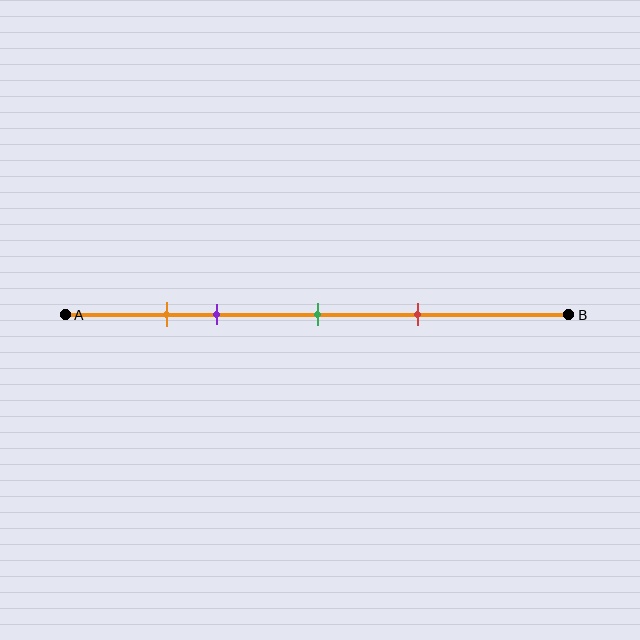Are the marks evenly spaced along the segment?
No, the marks are not evenly spaced.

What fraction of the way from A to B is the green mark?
The green mark is approximately 50% (0.5) of the way from A to B.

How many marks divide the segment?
There are 4 marks dividing the segment.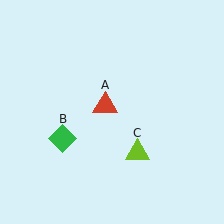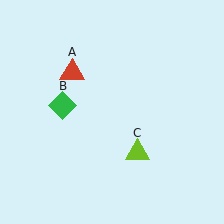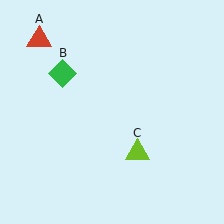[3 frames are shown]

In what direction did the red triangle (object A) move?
The red triangle (object A) moved up and to the left.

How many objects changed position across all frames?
2 objects changed position: red triangle (object A), green diamond (object B).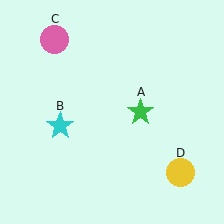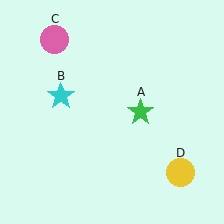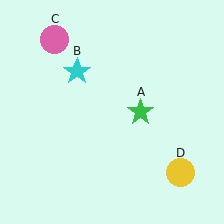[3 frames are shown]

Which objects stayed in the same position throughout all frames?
Green star (object A) and pink circle (object C) and yellow circle (object D) remained stationary.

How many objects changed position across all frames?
1 object changed position: cyan star (object B).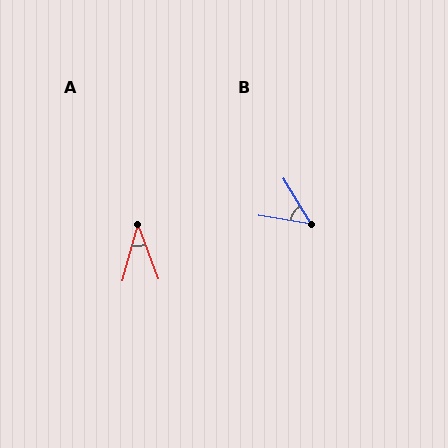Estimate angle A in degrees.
Approximately 36 degrees.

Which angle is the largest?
B, at approximately 50 degrees.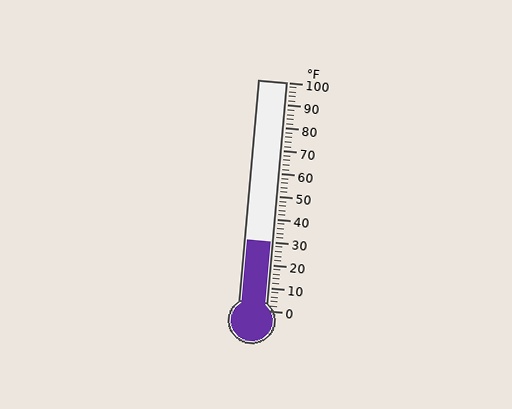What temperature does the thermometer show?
The thermometer shows approximately 30°F.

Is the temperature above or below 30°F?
The temperature is at 30°F.